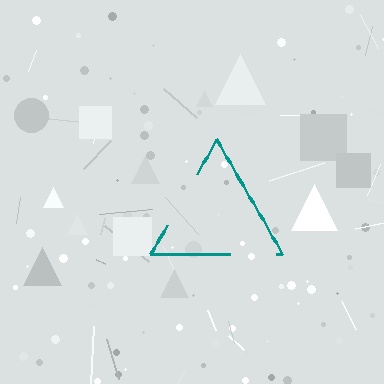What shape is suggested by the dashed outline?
The dashed outline suggests a triangle.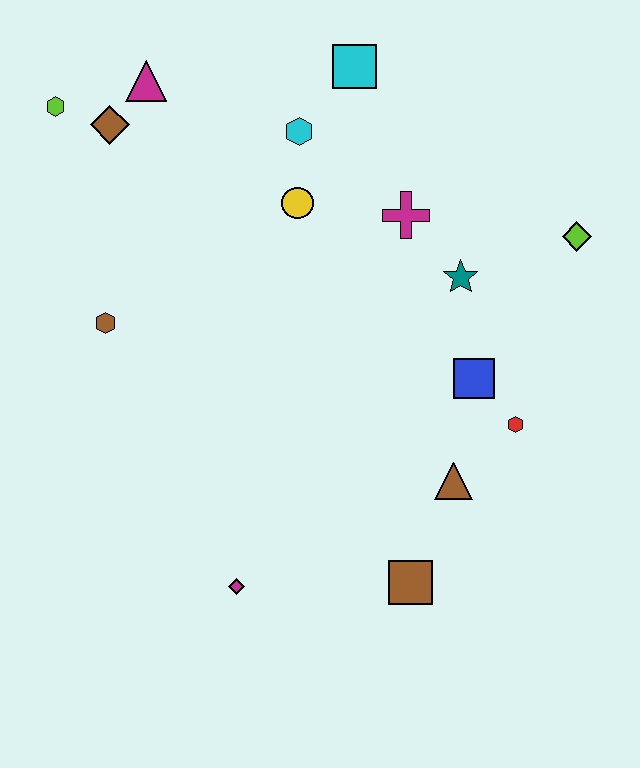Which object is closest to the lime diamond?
The teal star is closest to the lime diamond.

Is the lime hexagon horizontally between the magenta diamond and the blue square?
No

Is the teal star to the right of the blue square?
No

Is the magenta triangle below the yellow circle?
No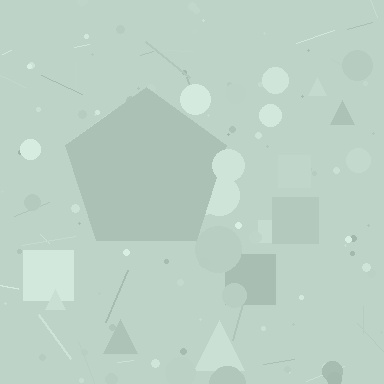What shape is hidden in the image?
A pentagon is hidden in the image.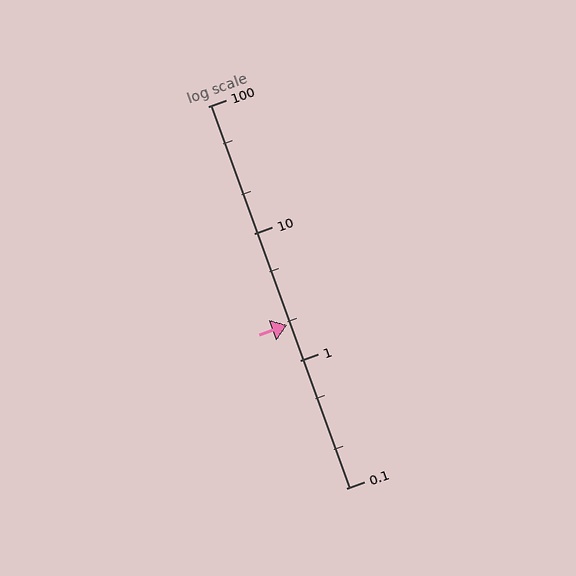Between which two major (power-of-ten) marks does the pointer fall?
The pointer is between 1 and 10.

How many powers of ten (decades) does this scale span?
The scale spans 3 decades, from 0.1 to 100.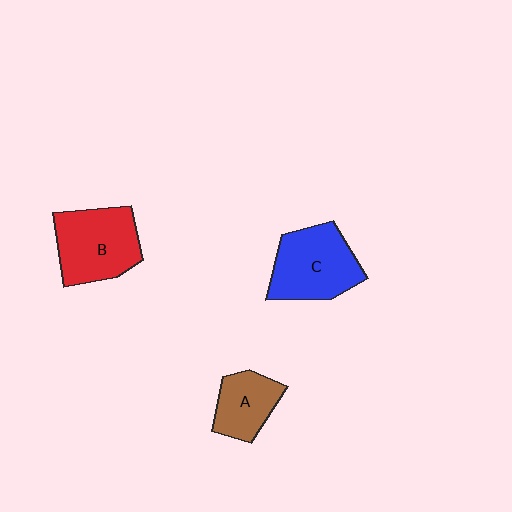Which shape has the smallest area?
Shape A (brown).